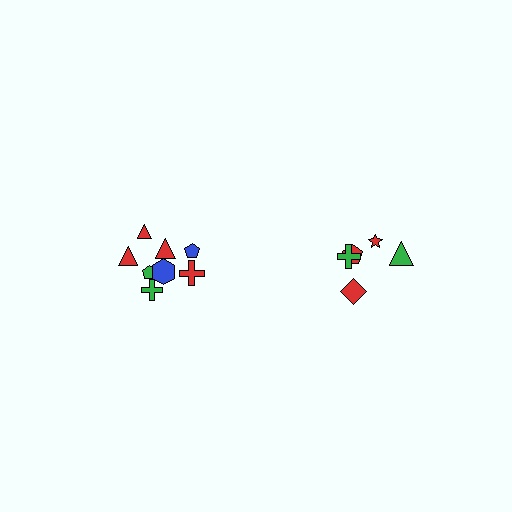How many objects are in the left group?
There are 8 objects.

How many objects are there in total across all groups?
There are 13 objects.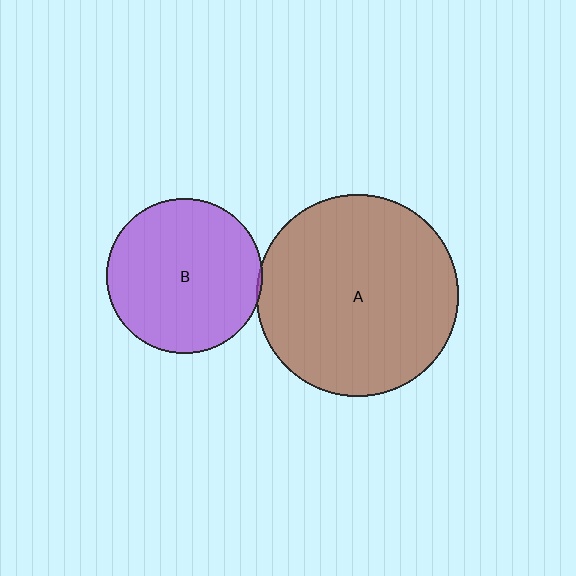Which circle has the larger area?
Circle A (brown).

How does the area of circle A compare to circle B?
Approximately 1.7 times.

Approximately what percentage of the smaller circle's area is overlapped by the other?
Approximately 5%.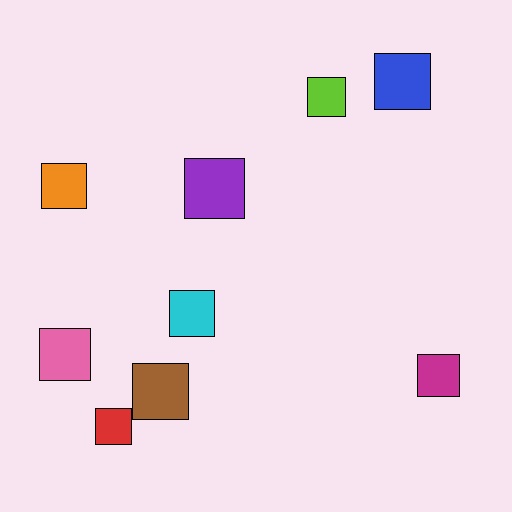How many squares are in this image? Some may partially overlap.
There are 9 squares.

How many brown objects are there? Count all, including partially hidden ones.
There is 1 brown object.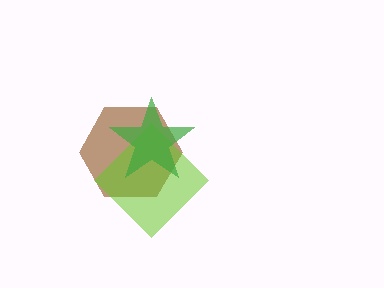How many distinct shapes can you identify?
There are 3 distinct shapes: a brown hexagon, a lime diamond, a green star.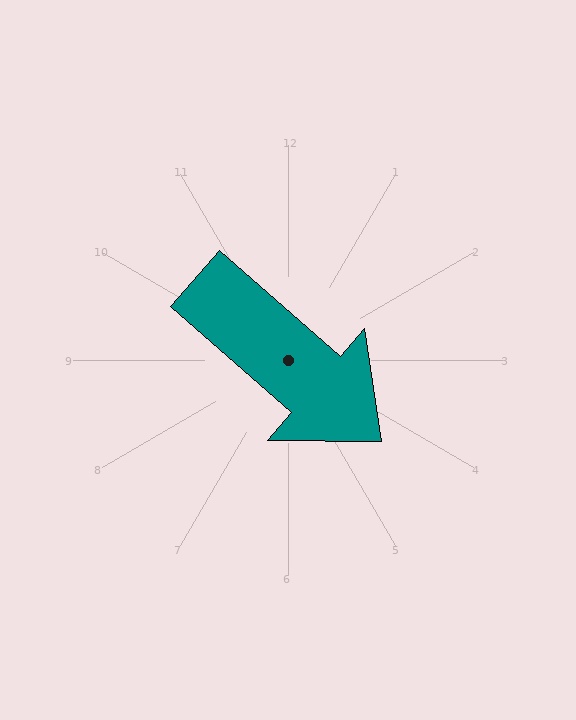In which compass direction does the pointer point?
Southeast.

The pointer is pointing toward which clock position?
Roughly 4 o'clock.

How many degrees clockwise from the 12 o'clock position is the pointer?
Approximately 131 degrees.